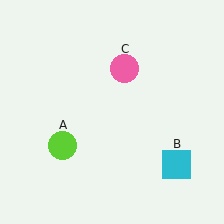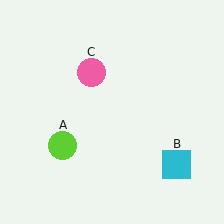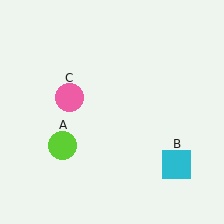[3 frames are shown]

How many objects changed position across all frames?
1 object changed position: pink circle (object C).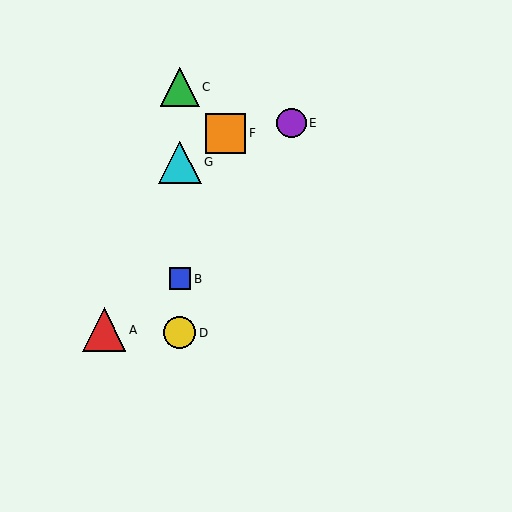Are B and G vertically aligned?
Yes, both are at x≈180.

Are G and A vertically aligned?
No, G is at x≈180 and A is at x≈104.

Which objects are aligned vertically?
Objects B, C, D, G are aligned vertically.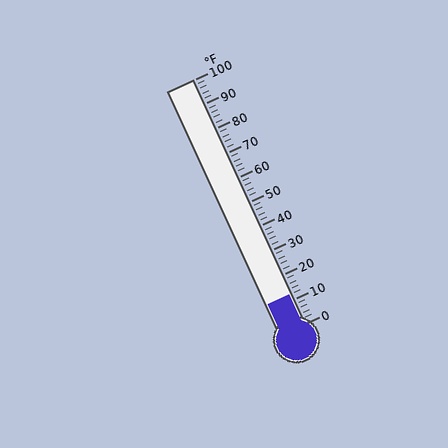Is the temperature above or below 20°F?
The temperature is below 20°F.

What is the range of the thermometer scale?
The thermometer scale ranges from 0°F to 100°F.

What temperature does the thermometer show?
The thermometer shows approximately 12°F.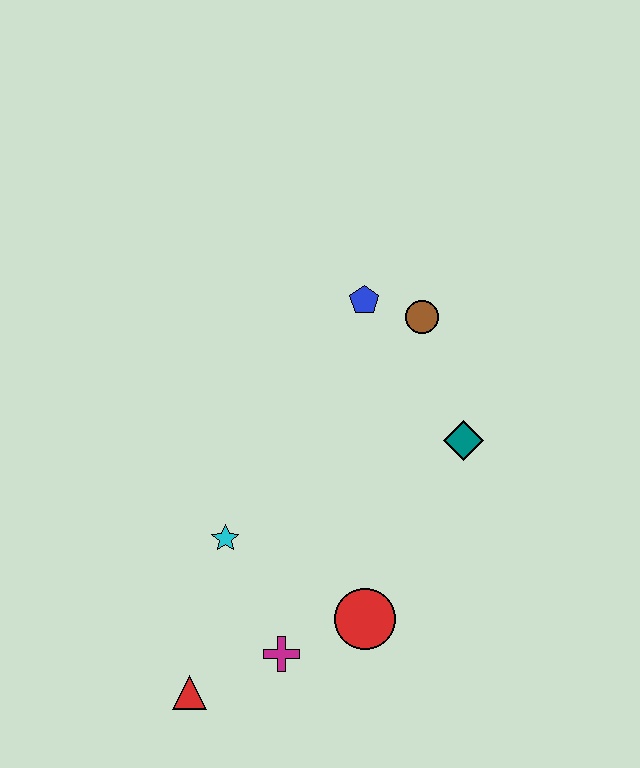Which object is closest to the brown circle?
The blue pentagon is closest to the brown circle.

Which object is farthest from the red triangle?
The brown circle is farthest from the red triangle.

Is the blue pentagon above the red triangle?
Yes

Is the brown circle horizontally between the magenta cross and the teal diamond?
Yes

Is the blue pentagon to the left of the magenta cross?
No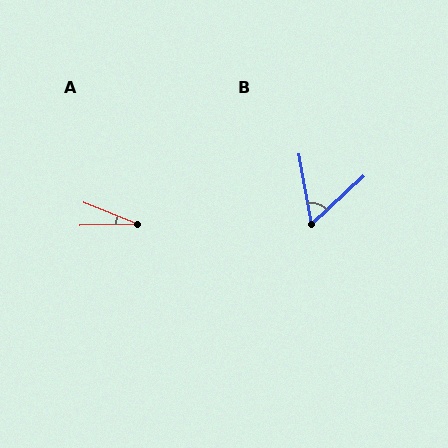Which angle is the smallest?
A, at approximately 23 degrees.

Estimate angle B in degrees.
Approximately 57 degrees.